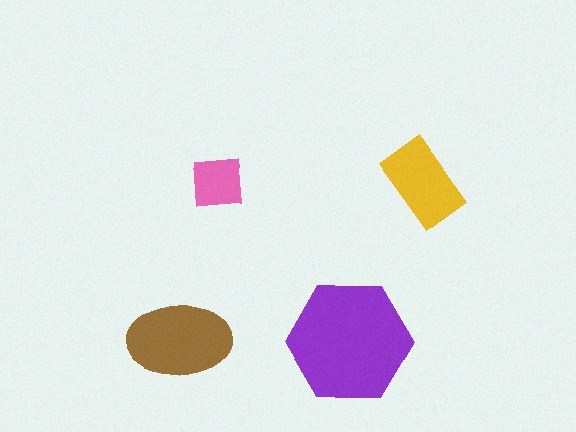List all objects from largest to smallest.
The purple hexagon, the brown ellipse, the yellow rectangle, the pink square.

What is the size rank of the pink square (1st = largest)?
4th.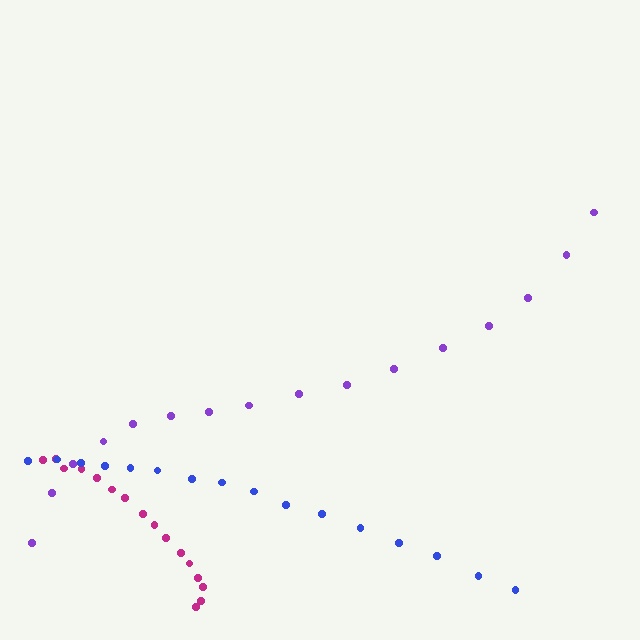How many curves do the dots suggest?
There are 3 distinct paths.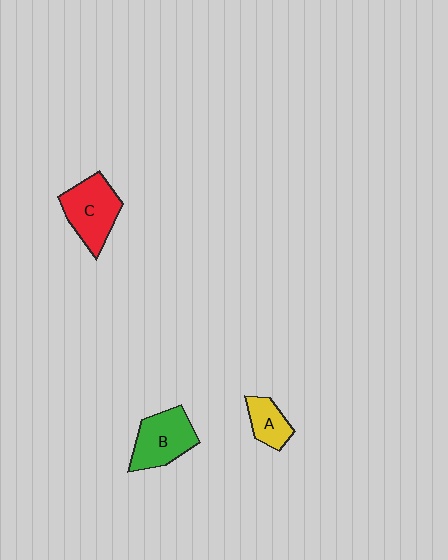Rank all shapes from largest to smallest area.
From largest to smallest: C (red), B (green), A (yellow).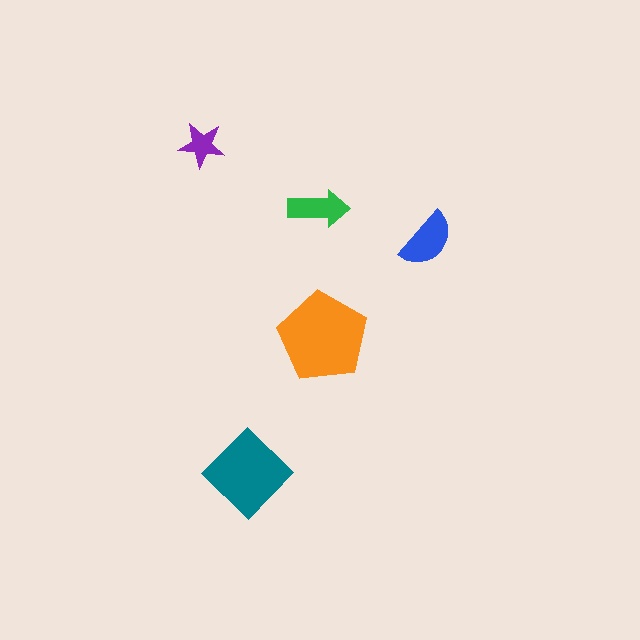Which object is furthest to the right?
The blue semicircle is rightmost.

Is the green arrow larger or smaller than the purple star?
Larger.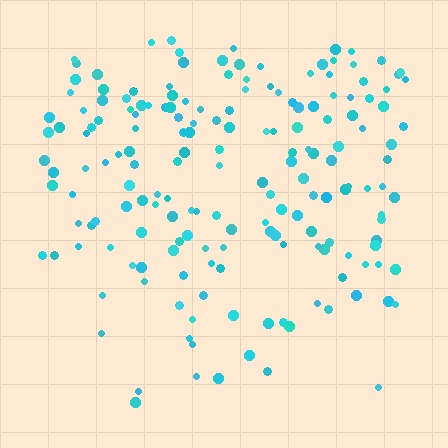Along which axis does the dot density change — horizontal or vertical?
Vertical.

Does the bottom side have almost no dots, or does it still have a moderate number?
Still a moderate number, just noticeably fewer than the top.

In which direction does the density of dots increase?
From bottom to top, with the top side densest.